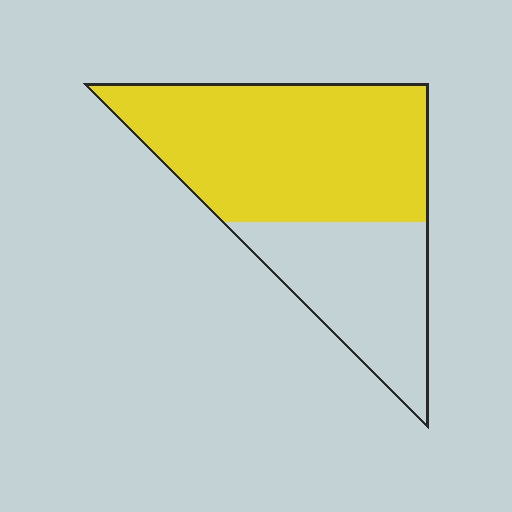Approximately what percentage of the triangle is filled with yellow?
Approximately 65%.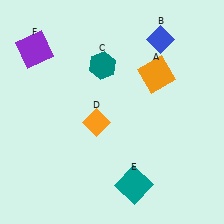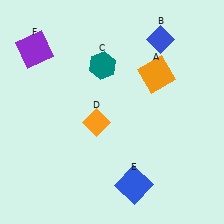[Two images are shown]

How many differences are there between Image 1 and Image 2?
There is 1 difference between the two images.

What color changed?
The square (E) changed from teal in Image 1 to blue in Image 2.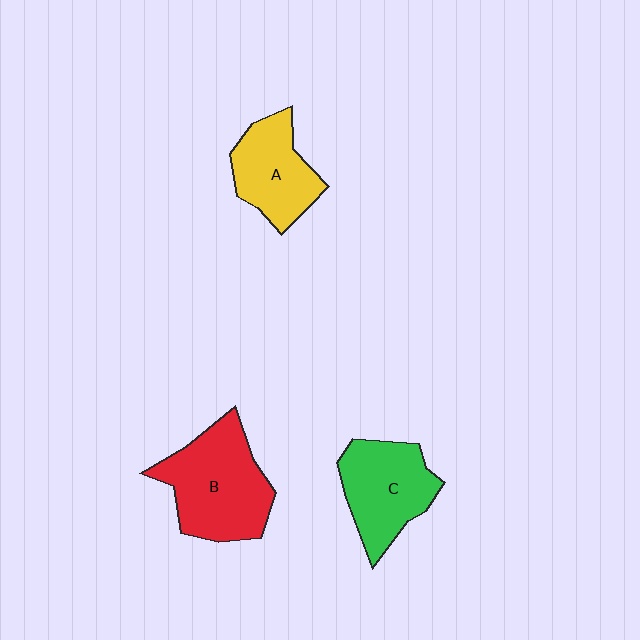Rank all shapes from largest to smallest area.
From largest to smallest: B (red), C (green), A (yellow).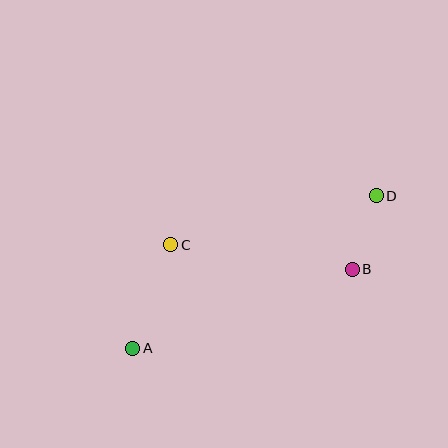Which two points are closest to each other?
Points B and D are closest to each other.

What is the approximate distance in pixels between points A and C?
The distance between A and C is approximately 110 pixels.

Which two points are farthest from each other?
Points A and D are farthest from each other.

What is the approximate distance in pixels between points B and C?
The distance between B and C is approximately 183 pixels.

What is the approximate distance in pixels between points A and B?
The distance between A and B is approximately 233 pixels.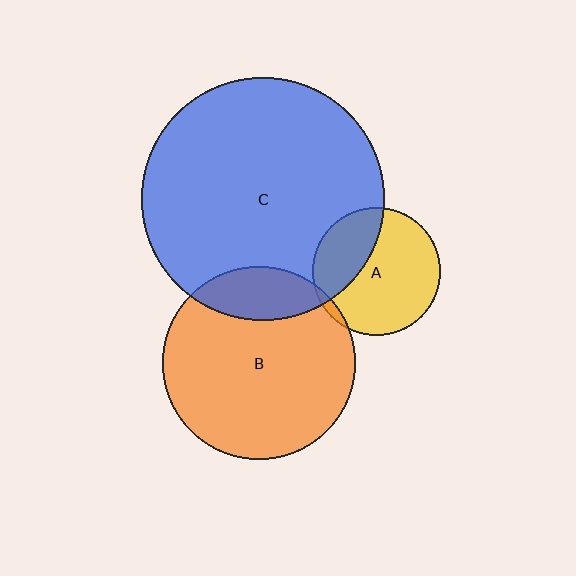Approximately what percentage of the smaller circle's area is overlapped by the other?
Approximately 30%.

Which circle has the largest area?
Circle C (blue).